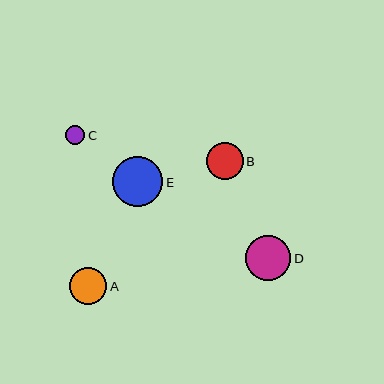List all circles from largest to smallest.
From largest to smallest: E, D, A, B, C.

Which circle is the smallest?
Circle C is the smallest with a size of approximately 19 pixels.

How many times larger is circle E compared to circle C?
Circle E is approximately 2.7 times the size of circle C.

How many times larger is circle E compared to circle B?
Circle E is approximately 1.4 times the size of circle B.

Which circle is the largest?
Circle E is the largest with a size of approximately 50 pixels.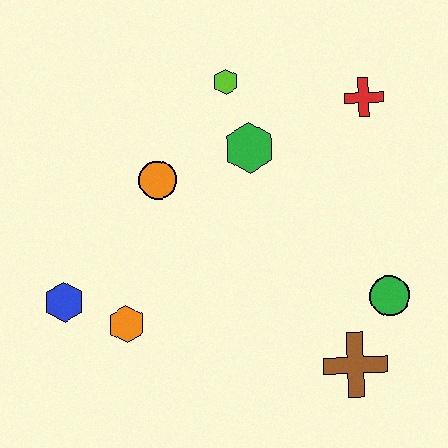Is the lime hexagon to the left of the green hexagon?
Yes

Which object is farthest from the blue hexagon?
The red cross is farthest from the blue hexagon.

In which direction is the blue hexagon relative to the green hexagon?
The blue hexagon is to the left of the green hexagon.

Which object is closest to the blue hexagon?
The orange hexagon is closest to the blue hexagon.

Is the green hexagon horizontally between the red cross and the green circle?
No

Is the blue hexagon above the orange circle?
No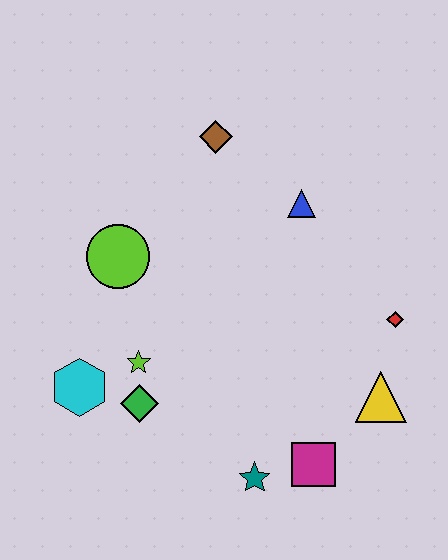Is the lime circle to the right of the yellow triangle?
No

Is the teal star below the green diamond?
Yes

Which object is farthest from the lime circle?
The yellow triangle is farthest from the lime circle.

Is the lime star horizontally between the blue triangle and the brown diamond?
No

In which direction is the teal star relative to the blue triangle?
The teal star is below the blue triangle.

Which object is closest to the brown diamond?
The blue triangle is closest to the brown diamond.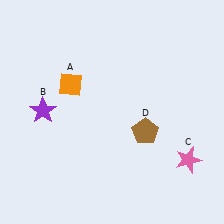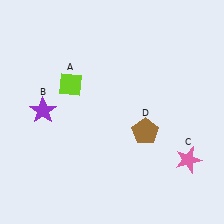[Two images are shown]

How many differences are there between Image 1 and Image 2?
There is 1 difference between the two images.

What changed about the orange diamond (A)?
In Image 1, A is orange. In Image 2, it changed to lime.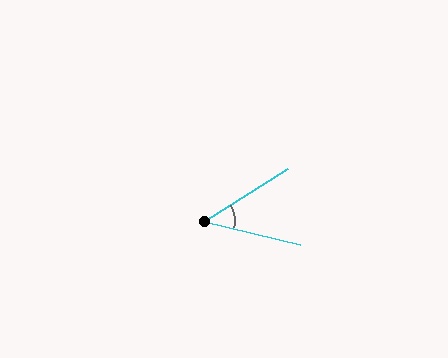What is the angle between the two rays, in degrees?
Approximately 46 degrees.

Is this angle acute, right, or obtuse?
It is acute.